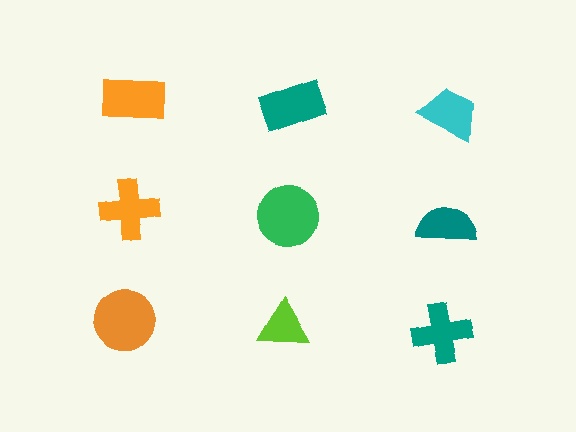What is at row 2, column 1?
An orange cross.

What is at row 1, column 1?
An orange rectangle.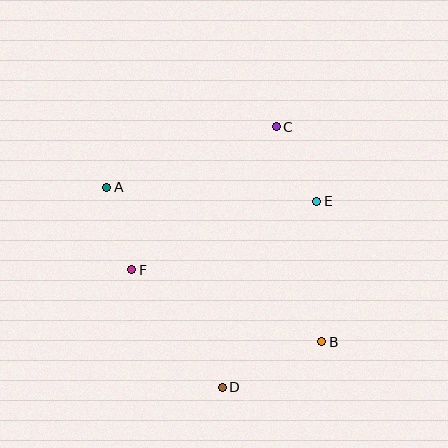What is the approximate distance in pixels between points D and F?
The distance between D and F is approximately 148 pixels.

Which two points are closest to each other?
Points C and E are closest to each other.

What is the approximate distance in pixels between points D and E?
The distance between D and E is approximately 208 pixels.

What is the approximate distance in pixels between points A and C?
The distance between A and C is approximately 180 pixels.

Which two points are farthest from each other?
Points C and D are farthest from each other.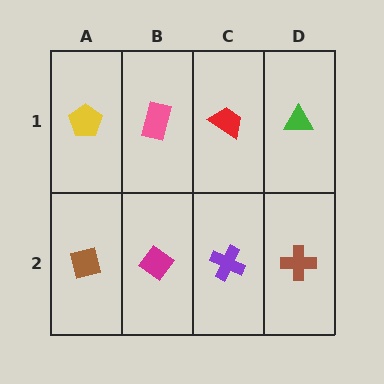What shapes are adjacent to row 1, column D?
A brown cross (row 2, column D), a red trapezoid (row 1, column C).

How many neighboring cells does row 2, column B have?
3.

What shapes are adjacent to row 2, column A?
A yellow pentagon (row 1, column A), a magenta diamond (row 2, column B).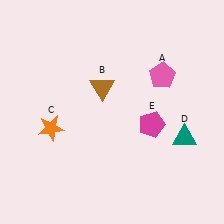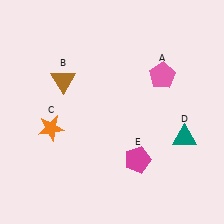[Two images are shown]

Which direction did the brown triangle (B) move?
The brown triangle (B) moved left.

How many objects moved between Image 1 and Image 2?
2 objects moved between the two images.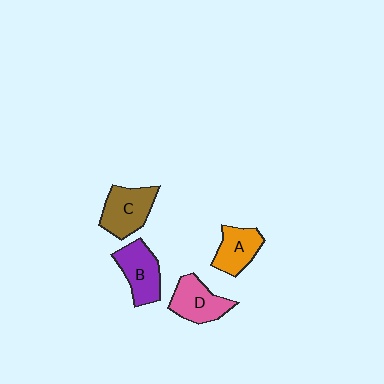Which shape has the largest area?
Shape C (brown).